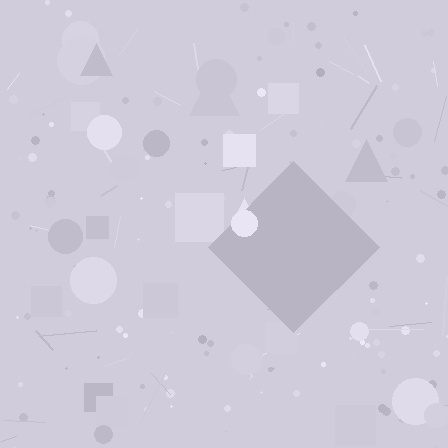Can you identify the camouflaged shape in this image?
The camouflaged shape is a diamond.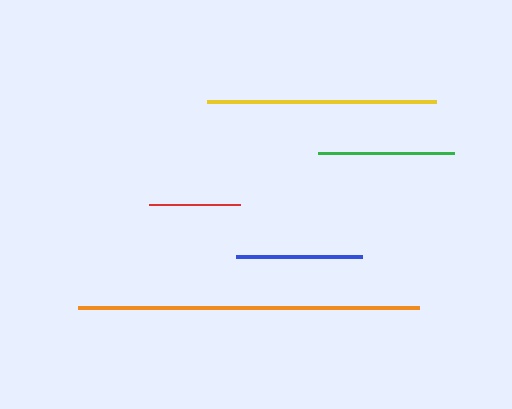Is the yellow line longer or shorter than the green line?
The yellow line is longer than the green line.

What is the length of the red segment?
The red segment is approximately 91 pixels long.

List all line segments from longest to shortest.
From longest to shortest: orange, yellow, green, blue, red.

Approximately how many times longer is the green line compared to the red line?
The green line is approximately 1.5 times the length of the red line.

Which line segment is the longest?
The orange line is the longest at approximately 341 pixels.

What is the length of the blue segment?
The blue segment is approximately 126 pixels long.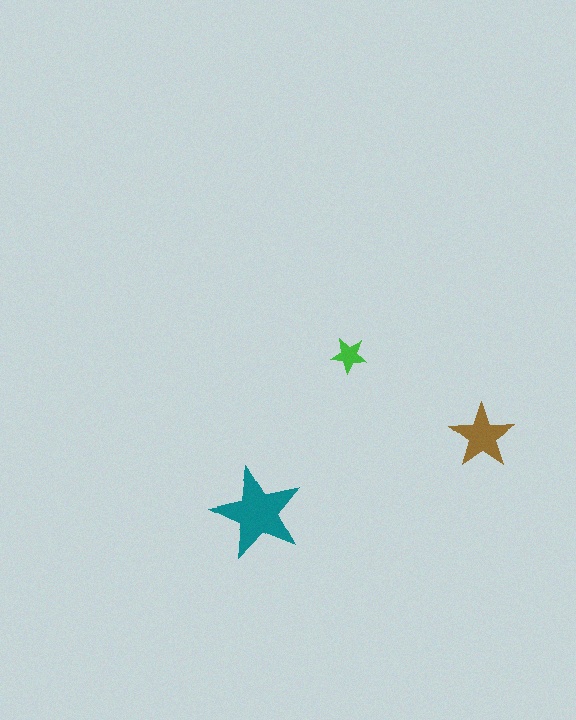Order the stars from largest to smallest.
the teal one, the brown one, the green one.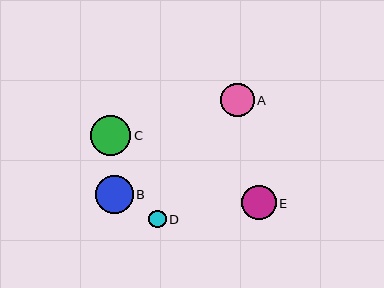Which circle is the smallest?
Circle D is the smallest with a size of approximately 18 pixels.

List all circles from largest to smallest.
From largest to smallest: C, B, E, A, D.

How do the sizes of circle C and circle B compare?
Circle C and circle B are approximately the same size.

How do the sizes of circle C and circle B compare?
Circle C and circle B are approximately the same size.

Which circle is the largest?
Circle C is the largest with a size of approximately 40 pixels.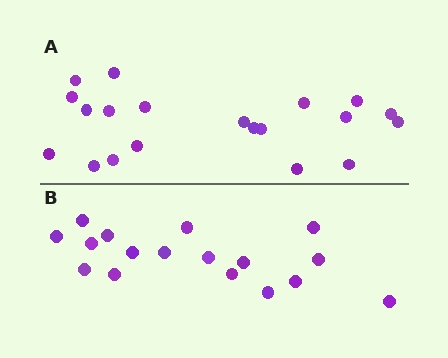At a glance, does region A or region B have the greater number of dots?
Region A (the top region) has more dots.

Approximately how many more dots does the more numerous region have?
Region A has just a few more — roughly 2 or 3 more dots than region B.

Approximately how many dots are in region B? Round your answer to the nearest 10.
About 20 dots. (The exact count is 17, which rounds to 20.)